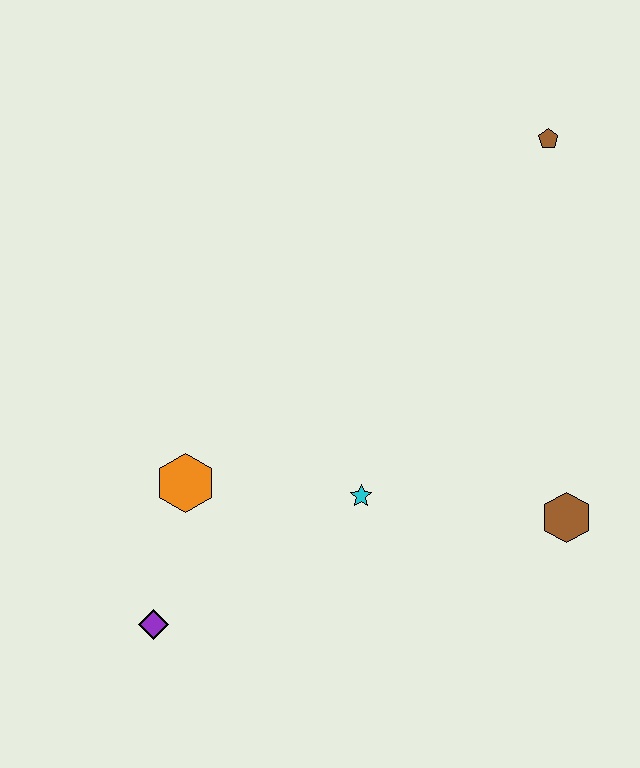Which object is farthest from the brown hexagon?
The purple diamond is farthest from the brown hexagon.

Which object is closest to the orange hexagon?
The purple diamond is closest to the orange hexagon.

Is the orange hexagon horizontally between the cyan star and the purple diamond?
Yes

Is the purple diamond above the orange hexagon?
No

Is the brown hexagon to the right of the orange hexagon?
Yes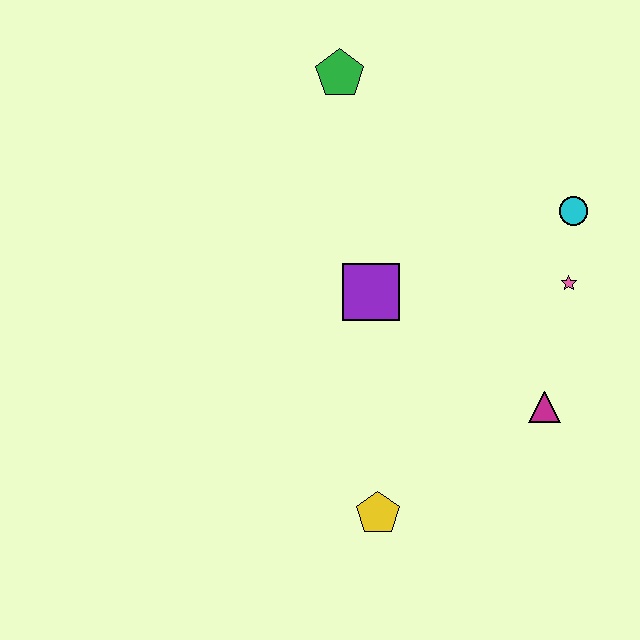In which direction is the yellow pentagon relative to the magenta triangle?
The yellow pentagon is to the left of the magenta triangle.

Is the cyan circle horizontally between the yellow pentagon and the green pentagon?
No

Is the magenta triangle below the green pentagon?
Yes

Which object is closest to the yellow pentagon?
The magenta triangle is closest to the yellow pentagon.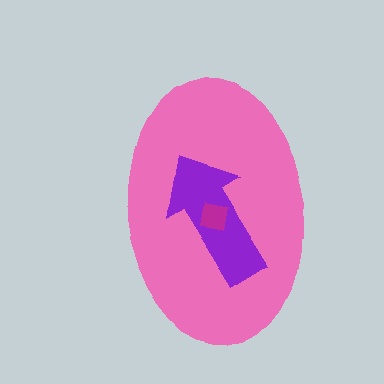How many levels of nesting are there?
3.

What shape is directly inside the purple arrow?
The magenta square.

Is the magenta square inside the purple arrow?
Yes.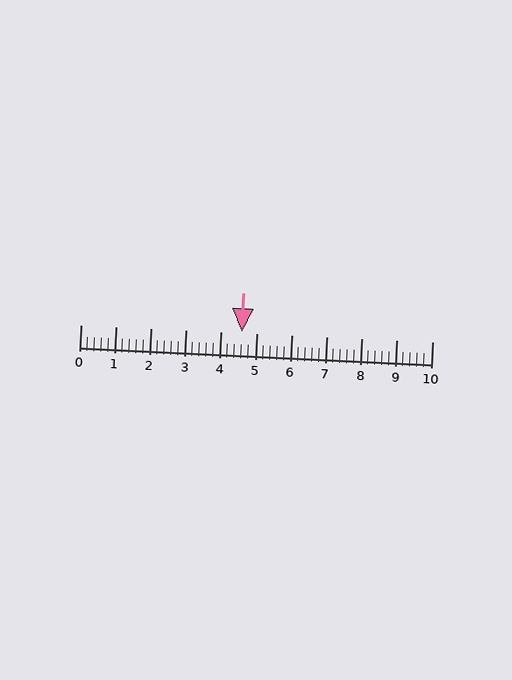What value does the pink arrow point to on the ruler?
The pink arrow points to approximately 4.6.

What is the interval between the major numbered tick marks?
The major tick marks are spaced 1 units apart.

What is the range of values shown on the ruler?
The ruler shows values from 0 to 10.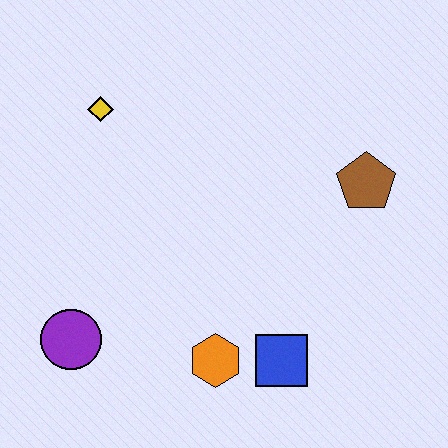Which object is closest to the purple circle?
The orange hexagon is closest to the purple circle.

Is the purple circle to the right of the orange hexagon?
No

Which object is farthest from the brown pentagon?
The purple circle is farthest from the brown pentagon.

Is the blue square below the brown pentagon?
Yes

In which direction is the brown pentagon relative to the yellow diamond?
The brown pentagon is to the right of the yellow diamond.